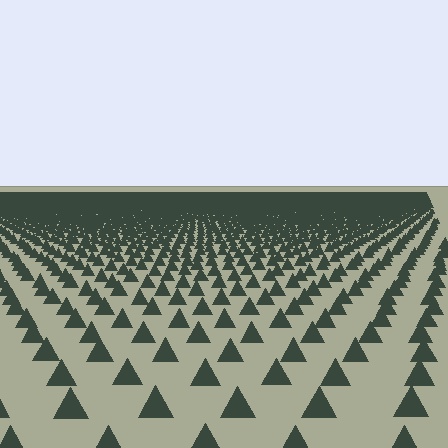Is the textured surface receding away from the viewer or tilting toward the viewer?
The surface is receding away from the viewer. Texture elements get smaller and denser toward the top.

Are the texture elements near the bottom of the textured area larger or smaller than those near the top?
Larger. Near the bottom, elements are closer to the viewer and appear at a bigger on-screen size.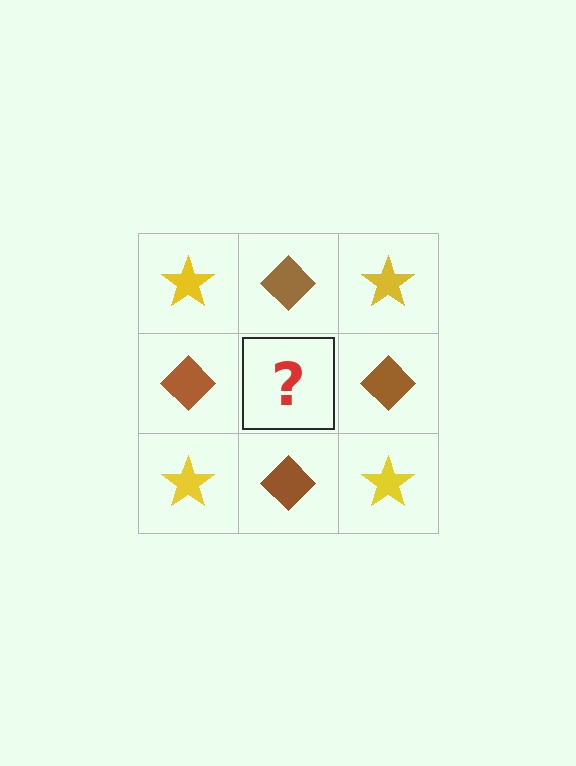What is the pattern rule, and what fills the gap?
The rule is that it alternates yellow star and brown diamond in a checkerboard pattern. The gap should be filled with a yellow star.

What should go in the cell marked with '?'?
The missing cell should contain a yellow star.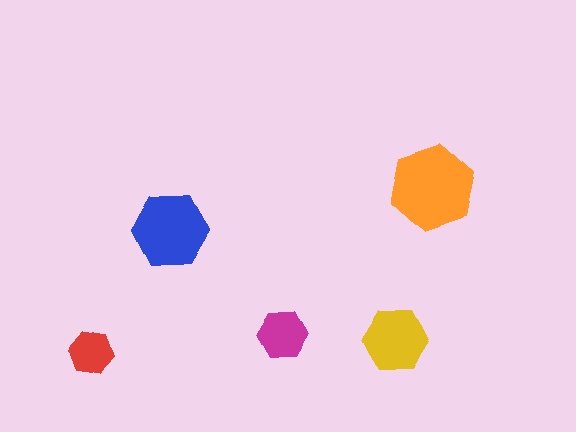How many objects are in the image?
There are 5 objects in the image.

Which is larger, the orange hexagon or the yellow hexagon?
The orange one.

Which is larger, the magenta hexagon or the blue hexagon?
The blue one.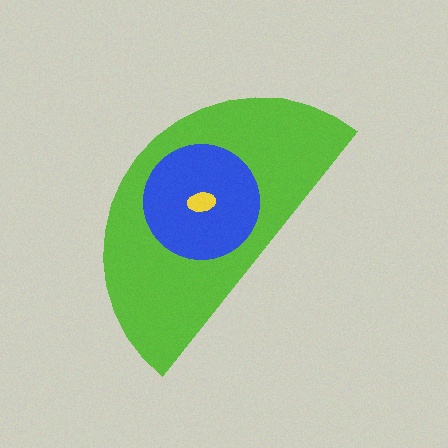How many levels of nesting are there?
3.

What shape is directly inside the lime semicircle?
The blue circle.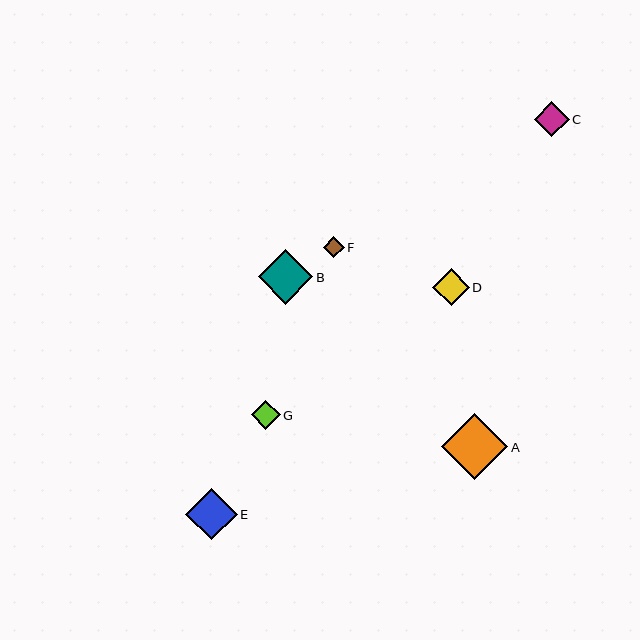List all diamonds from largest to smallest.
From largest to smallest: A, B, E, D, C, G, F.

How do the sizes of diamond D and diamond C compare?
Diamond D and diamond C are approximately the same size.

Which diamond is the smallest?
Diamond F is the smallest with a size of approximately 21 pixels.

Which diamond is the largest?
Diamond A is the largest with a size of approximately 66 pixels.